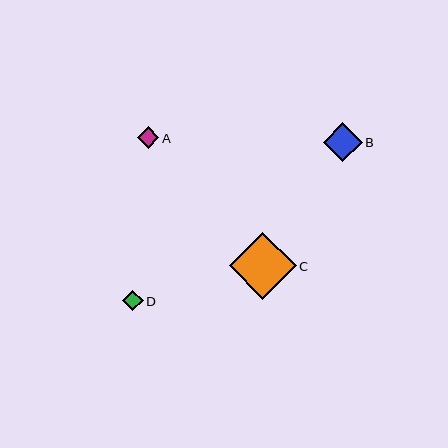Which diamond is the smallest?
Diamond D is the smallest with a size of approximately 20 pixels.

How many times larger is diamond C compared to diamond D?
Diamond C is approximately 3.3 times the size of diamond D.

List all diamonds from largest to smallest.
From largest to smallest: C, B, A, D.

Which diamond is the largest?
Diamond C is the largest with a size of approximately 67 pixels.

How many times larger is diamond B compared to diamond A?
Diamond B is approximately 1.8 times the size of diamond A.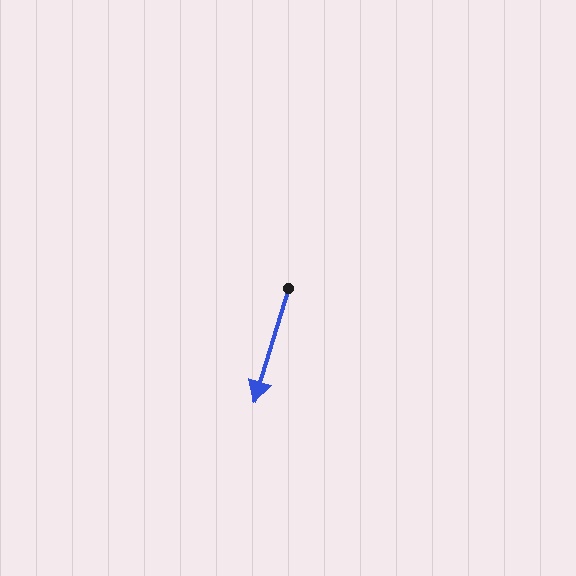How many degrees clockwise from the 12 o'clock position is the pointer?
Approximately 197 degrees.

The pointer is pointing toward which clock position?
Roughly 7 o'clock.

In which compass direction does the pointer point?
South.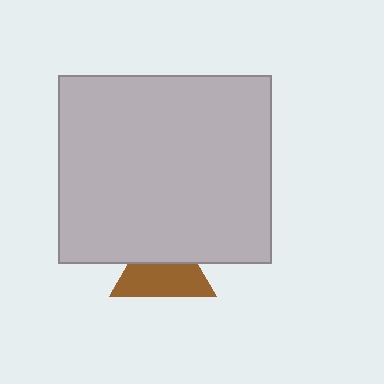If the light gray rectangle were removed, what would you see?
You would see the complete brown triangle.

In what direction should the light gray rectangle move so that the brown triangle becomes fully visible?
The light gray rectangle should move up. That is the shortest direction to clear the overlap and leave the brown triangle fully visible.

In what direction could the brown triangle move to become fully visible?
The brown triangle could move down. That would shift it out from behind the light gray rectangle entirely.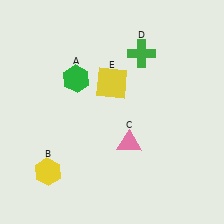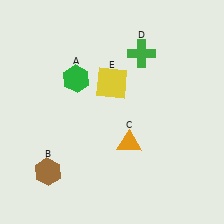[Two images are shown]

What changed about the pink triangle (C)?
In Image 1, C is pink. In Image 2, it changed to orange.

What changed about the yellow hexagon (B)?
In Image 1, B is yellow. In Image 2, it changed to brown.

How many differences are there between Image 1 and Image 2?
There are 2 differences between the two images.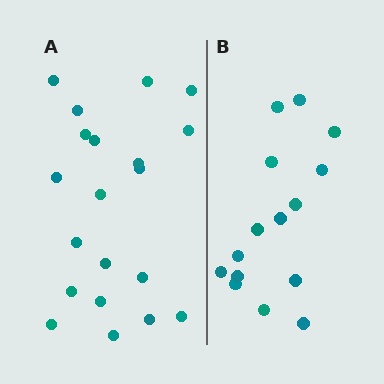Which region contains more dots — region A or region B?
Region A (the left region) has more dots.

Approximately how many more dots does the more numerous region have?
Region A has about 5 more dots than region B.